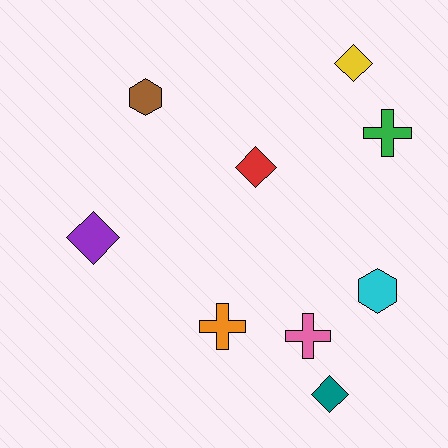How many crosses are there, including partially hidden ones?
There are 3 crosses.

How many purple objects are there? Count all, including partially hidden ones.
There is 1 purple object.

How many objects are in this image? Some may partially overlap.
There are 9 objects.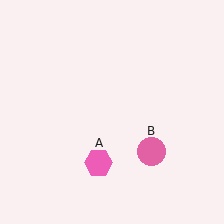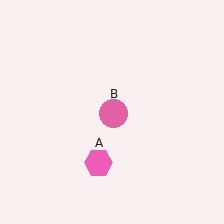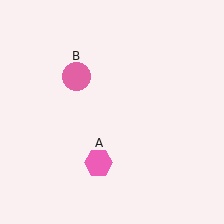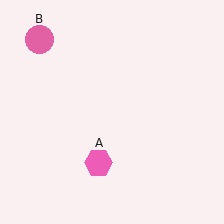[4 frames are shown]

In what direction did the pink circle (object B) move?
The pink circle (object B) moved up and to the left.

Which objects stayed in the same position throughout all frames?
Pink hexagon (object A) remained stationary.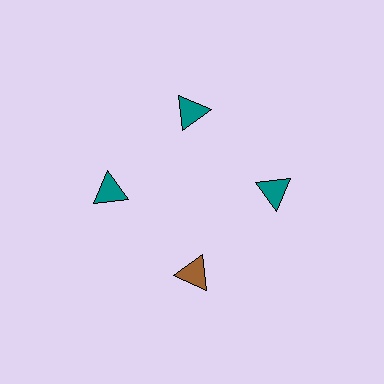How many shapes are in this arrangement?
There are 4 shapes arranged in a ring pattern.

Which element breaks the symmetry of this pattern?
The brown triangle at roughly the 6 o'clock position breaks the symmetry. All other shapes are teal triangles.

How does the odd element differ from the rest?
It has a different color: brown instead of teal.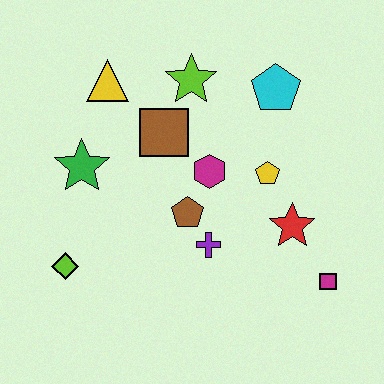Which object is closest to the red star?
The yellow pentagon is closest to the red star.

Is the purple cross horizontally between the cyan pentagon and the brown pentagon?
Yes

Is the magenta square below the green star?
Yes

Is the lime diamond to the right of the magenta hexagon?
No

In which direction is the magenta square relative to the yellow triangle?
The magenta square is to the right of the yellow triangle.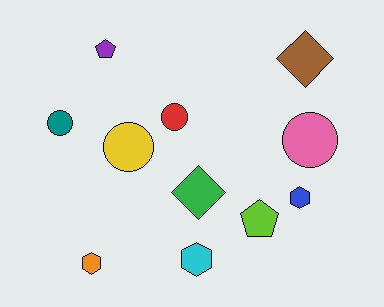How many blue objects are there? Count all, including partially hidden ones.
There is 1 blue object.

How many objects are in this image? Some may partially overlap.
There are 11 objects.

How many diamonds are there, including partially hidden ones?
There are 2 diamonds.